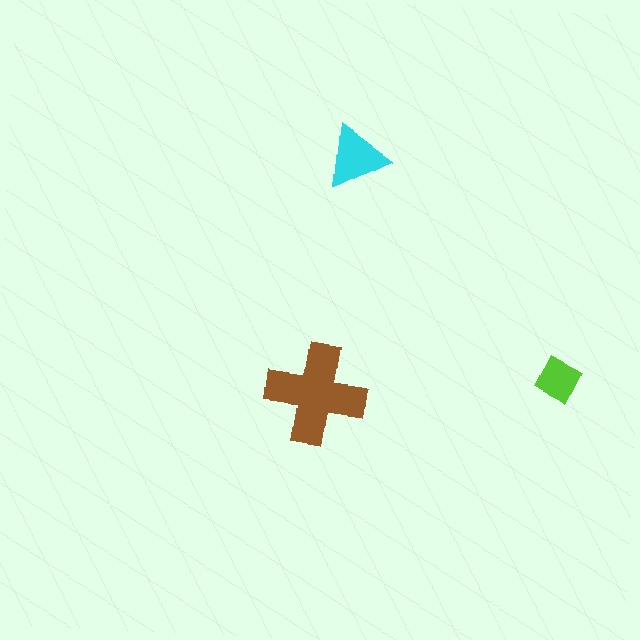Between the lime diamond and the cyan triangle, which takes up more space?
The cyan triangle.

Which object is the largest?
The brown cross.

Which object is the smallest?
The lime diamond.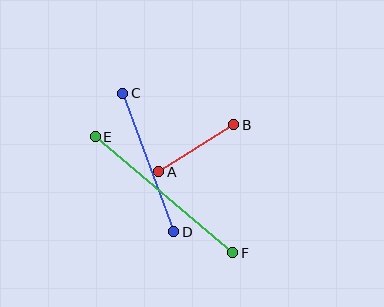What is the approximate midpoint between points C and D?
The midpoint is at approximately (148, 163) pixels.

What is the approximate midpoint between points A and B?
The midpoint is at approximately (196, 148) pixels.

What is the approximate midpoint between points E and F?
The midpoint is at approximately (164, 195) pixels.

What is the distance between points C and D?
The distance is approximately 148 pixels.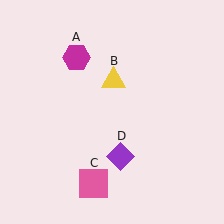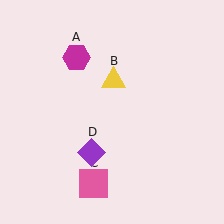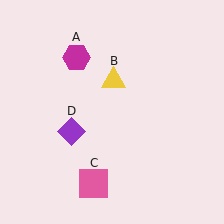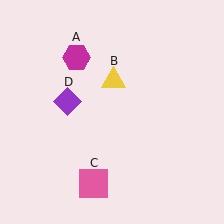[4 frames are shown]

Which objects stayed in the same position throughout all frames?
Magenta hexagon (object A) and yellow triangle (object B) and pink square (object C) remained stationary.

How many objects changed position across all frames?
1 object changed position: purple diamond (object D).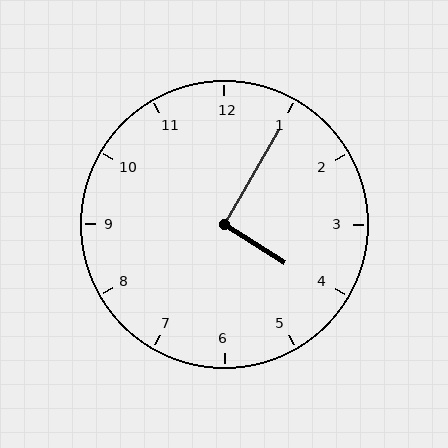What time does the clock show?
4:05.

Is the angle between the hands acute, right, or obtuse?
It is right.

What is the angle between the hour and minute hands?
Approximately 92 degrees.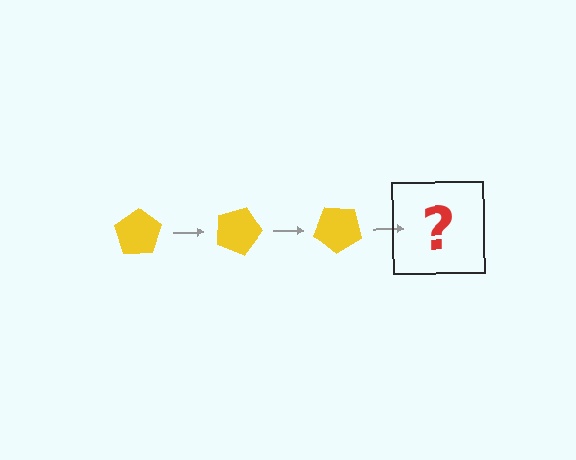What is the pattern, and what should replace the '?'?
The pattern is that the pentagon rotates 20 degrees each step. The '?' should be a yellow pentagon rotated 60 degrees.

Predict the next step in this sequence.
The next step is a yellow pentagon rotated 60 degrees.